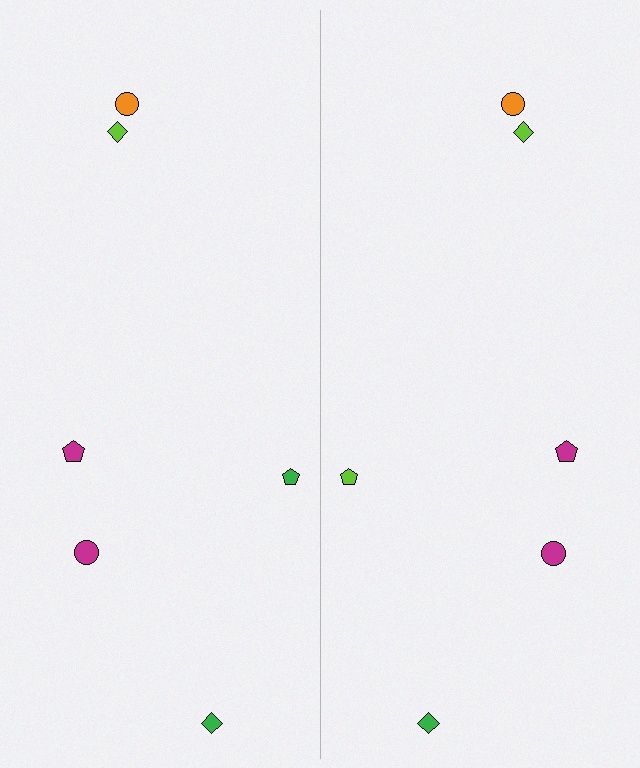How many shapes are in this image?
There are 12 shapes in this image.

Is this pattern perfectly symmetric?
No, the pattern is not perfectly symmetric. The lime pentagon on the right side breaks the symmetry — its mirror counterpart is green.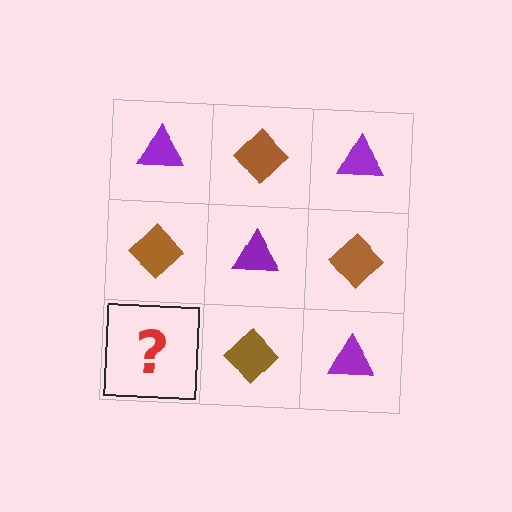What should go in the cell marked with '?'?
The missing cell should contain a purple triangle.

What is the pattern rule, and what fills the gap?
The rule is that it alternates purple triangle and brown diamond in a checkerboard pattern. The gap should be filled with a purple triangle.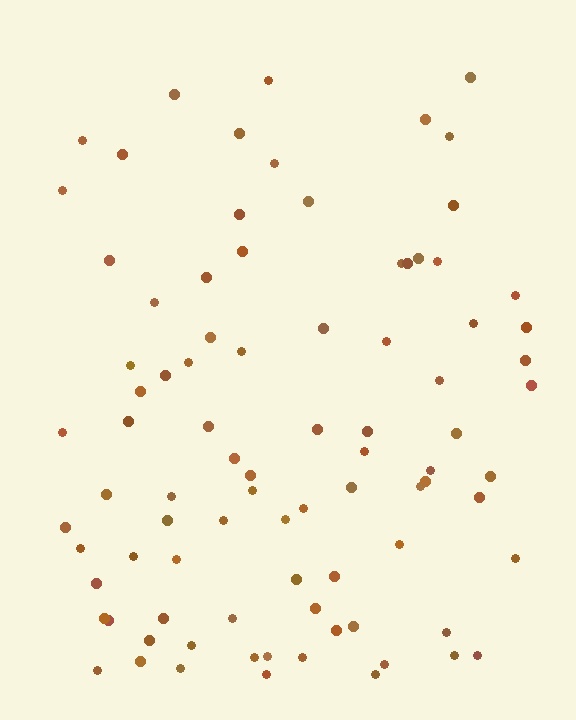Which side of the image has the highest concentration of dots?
The bottom.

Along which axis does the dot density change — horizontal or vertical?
Vertical.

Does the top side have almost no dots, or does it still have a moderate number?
Still a moderate number, just noticeably fewer than the bottom.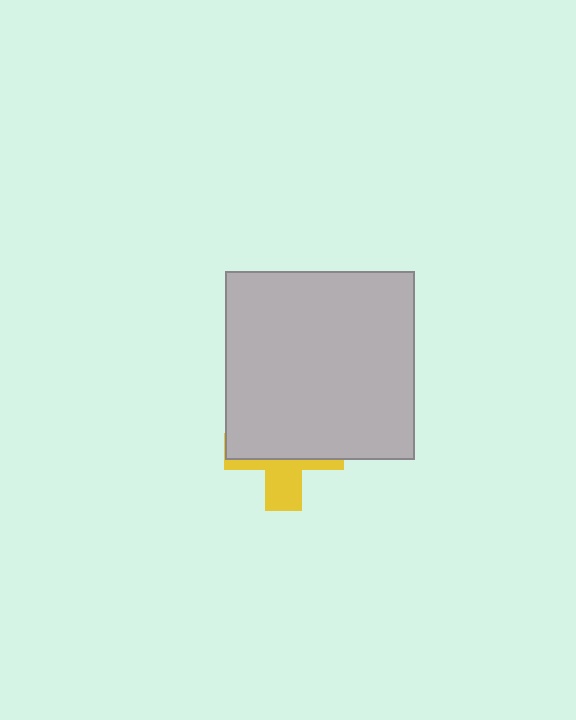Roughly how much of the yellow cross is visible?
A small part of it is visible (roughly 38%).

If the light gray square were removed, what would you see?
You would see the complete yellow cross.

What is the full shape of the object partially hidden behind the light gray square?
The partially hidden object is a yellow cross.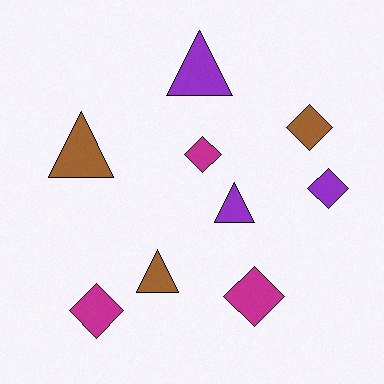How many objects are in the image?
There are 9 objects.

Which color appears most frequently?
Purple, with 3 objects.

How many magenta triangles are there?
There are no magenta triangles.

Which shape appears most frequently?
Diamond, with 5 objects.